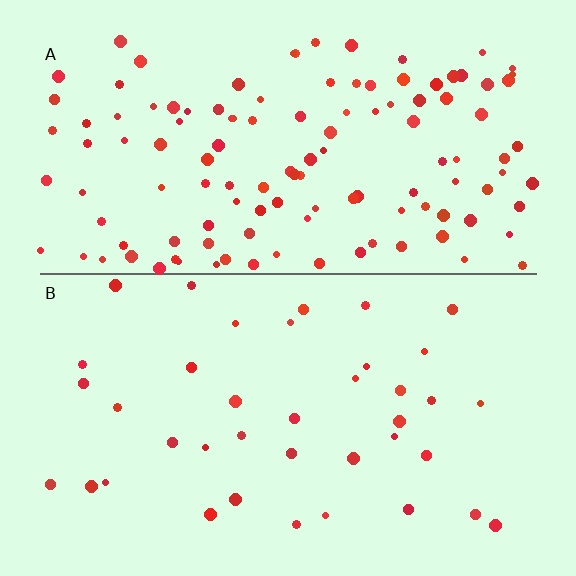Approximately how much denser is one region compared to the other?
Approximately 3.3× — region A over region B.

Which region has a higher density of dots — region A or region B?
A (the top).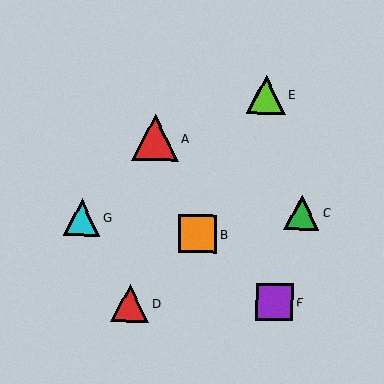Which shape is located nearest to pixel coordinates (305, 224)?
The green triangle (labeled C) at (302, 212) is nearest to that location.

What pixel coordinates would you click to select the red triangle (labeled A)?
Click at (155, 138) to select the red triangle A.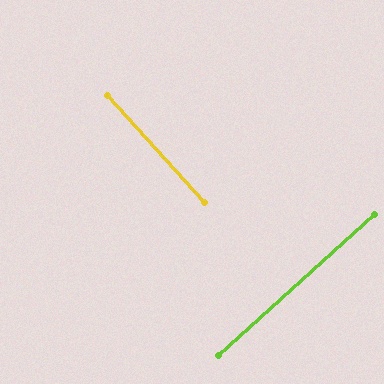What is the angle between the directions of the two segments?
Approximately 90 degrees.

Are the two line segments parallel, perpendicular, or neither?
Perpendicular — they meet at approximately 90°.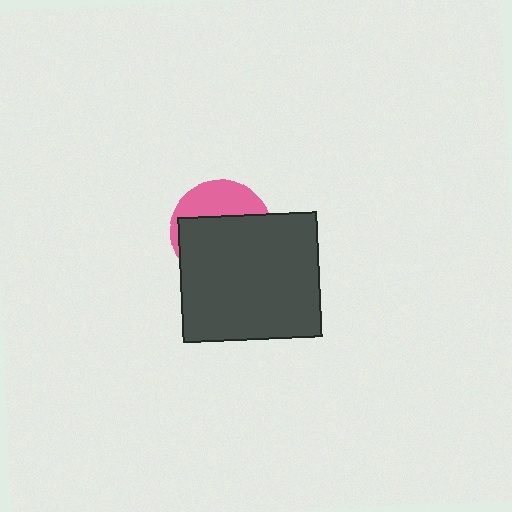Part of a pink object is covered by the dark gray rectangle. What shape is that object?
It is a circle.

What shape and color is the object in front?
The object in front is a dark gray rectangle.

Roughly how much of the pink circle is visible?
A small part of it is visible (roughly 34%).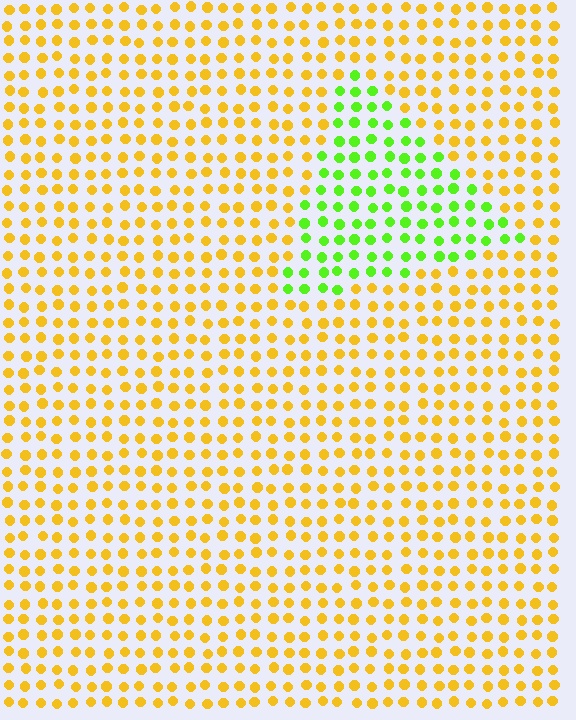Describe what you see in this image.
The image is filled with small yellow elements in a uniform arrangement. A triangle-shaped region is visible where the elements are tinted to a slightly different hue, forming a subtle color boundary.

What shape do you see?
I see a triangle.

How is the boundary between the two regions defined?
The boundary is defined purely by a slight shift in hue (about 59 degrees). Spacing, size, and orientation are identical on both sides.